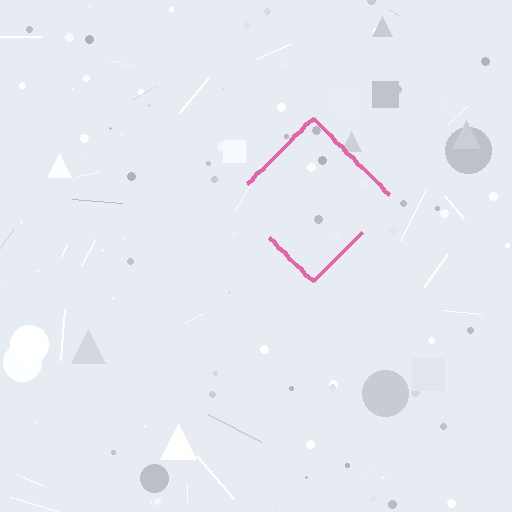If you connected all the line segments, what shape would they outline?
They would outline a diamond.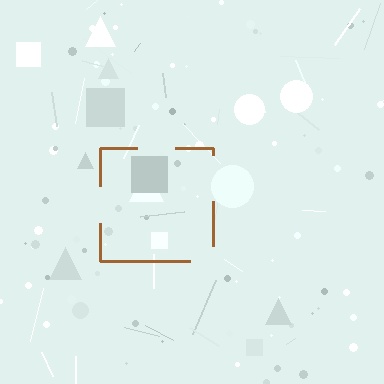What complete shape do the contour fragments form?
The contour fragments form a square.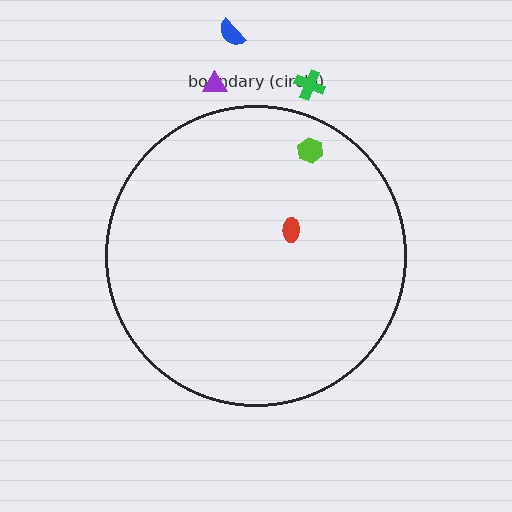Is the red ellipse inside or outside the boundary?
Inside.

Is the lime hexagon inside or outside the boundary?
Inside.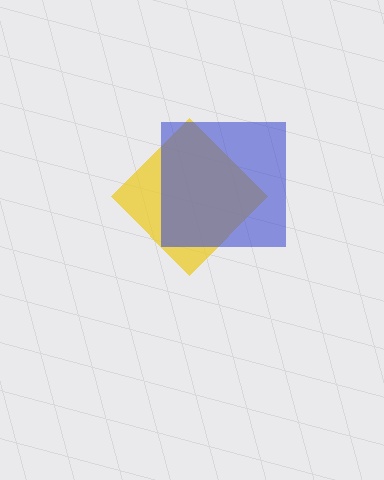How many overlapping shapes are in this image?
There are 2 overlapping shapes in the image.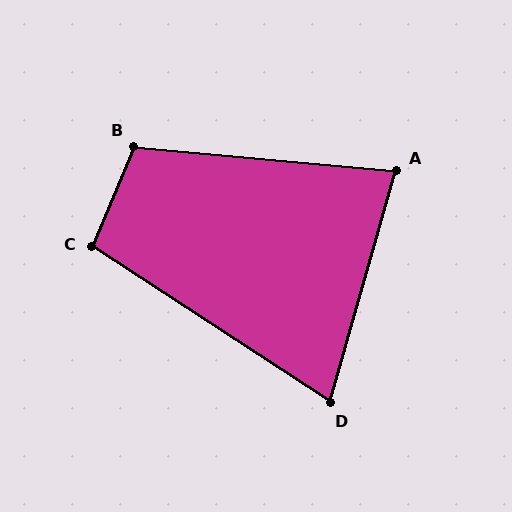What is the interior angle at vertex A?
Approximately 79 degrees (acute).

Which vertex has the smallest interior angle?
D, at approximately 73 degrees.